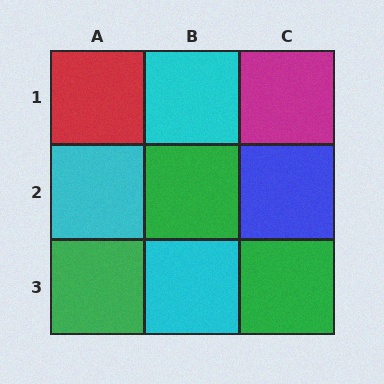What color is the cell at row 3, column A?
Green.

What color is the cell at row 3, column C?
Green.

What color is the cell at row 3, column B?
Cyan.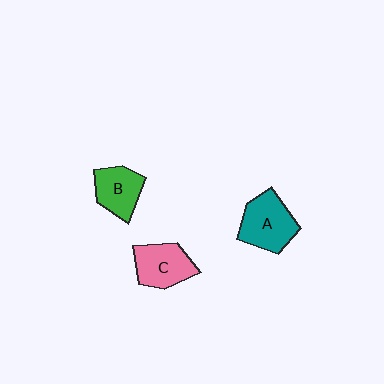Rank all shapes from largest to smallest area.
From largest to smallest: A (teal), C (pink), B (green).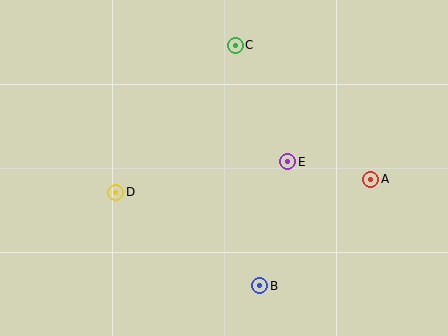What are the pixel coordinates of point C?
Point C is at (235, 45).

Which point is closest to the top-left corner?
Point D is closest to the top-left corner.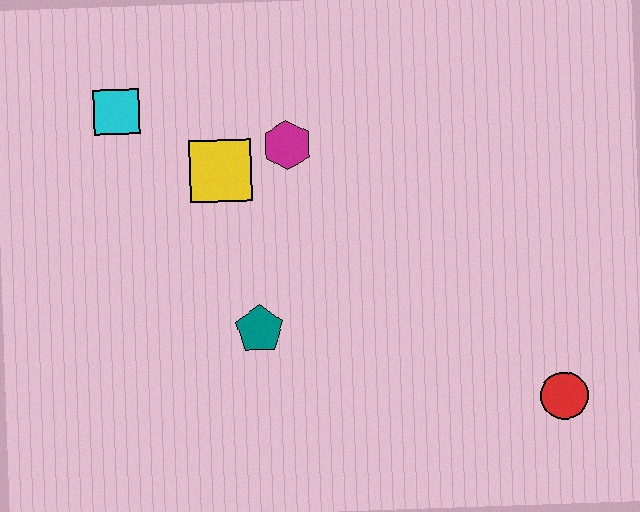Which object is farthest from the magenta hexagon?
The red circle is farthest from the magenta hexagon.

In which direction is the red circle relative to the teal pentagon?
The red circle is to the right of the teal pentagon.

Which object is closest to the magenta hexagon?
The yellow square is closest to the magenta hexagon.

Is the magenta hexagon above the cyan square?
No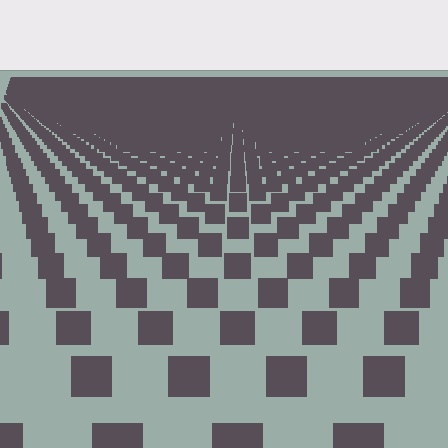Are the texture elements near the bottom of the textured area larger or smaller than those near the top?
Larger. Near the bottom, elements are closer to the viewer and appear at a bigger on-screen size.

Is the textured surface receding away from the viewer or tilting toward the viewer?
The surface is receding away from the viewer. Texture elements get smaller and denser toward the top.